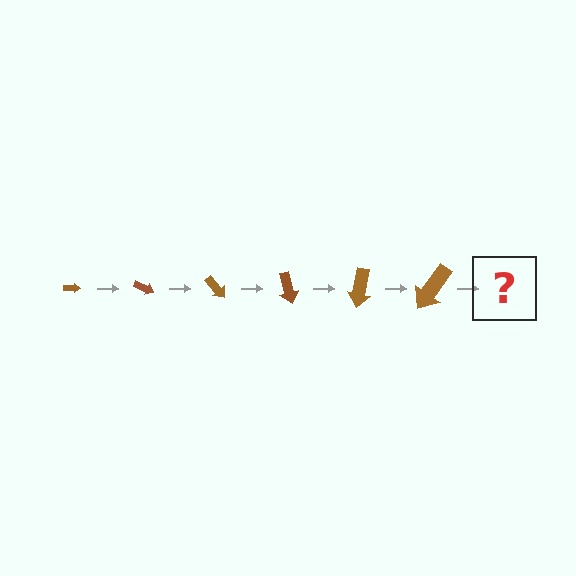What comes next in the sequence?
The next element should be an arrow, larger than the previous one and rotated 150 degrees from the start.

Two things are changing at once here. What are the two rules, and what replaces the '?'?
The two rules are that the arrow grows larger each step and it rotates 25 degrees each step. The '?' should be an arrow, larger than the previous one and rotated 150 degrees from the start.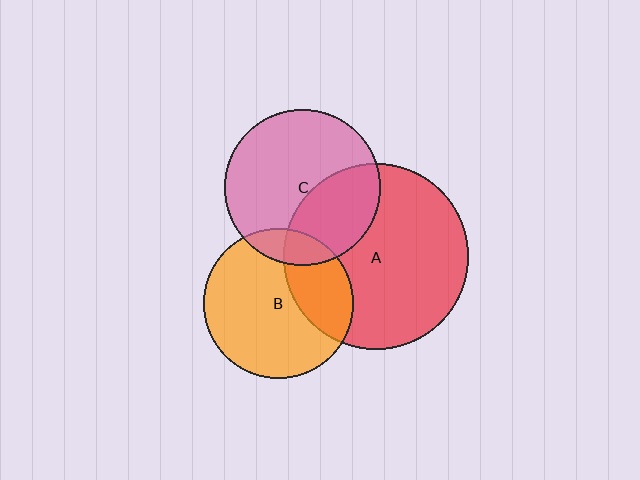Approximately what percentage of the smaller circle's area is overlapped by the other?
Approximately 30%.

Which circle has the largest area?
Circle A (red).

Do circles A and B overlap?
Yes.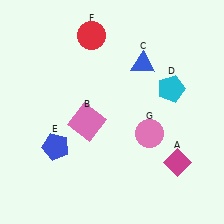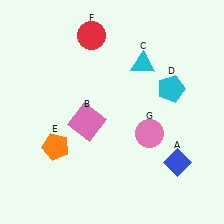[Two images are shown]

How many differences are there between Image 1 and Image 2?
There are 3 differences between the two images.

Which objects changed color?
A changed from magenta to blue. C changed from blue to cyan. E changed from blue to orange.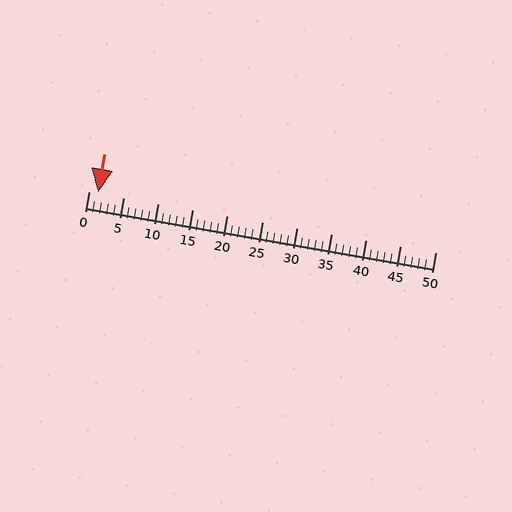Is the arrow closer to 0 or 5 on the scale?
The arrow is closer to 0.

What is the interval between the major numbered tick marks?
The major tick marks are spaced 5 units apart.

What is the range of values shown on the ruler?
The ruler shows values from 0 to 50.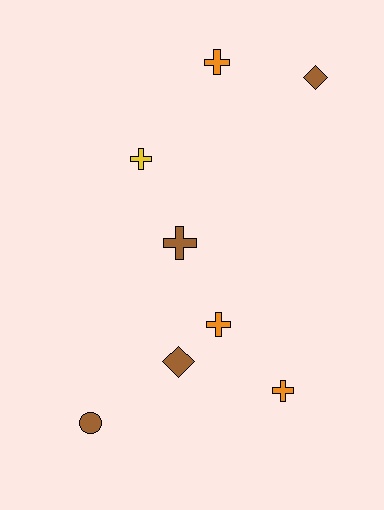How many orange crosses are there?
There are 3 orange crosses.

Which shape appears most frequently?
Cross, with 5 objects.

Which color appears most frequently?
Brown, with 4 objects.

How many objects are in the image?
There are 8 objects.